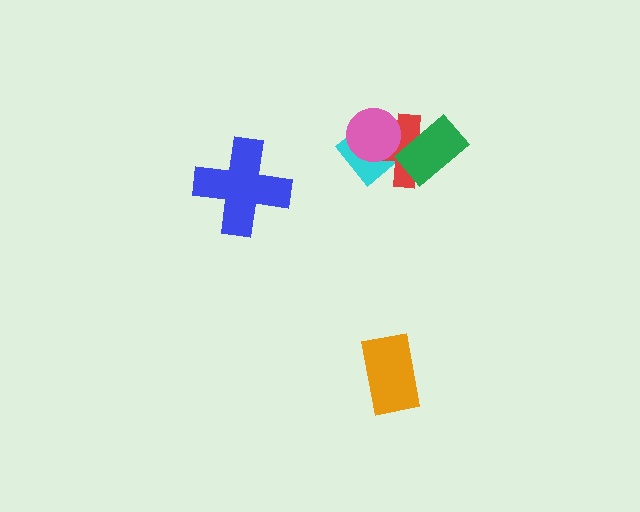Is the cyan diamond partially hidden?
Yes, it is partially covered by another shape.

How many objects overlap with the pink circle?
2 objects overlap with the pink circle.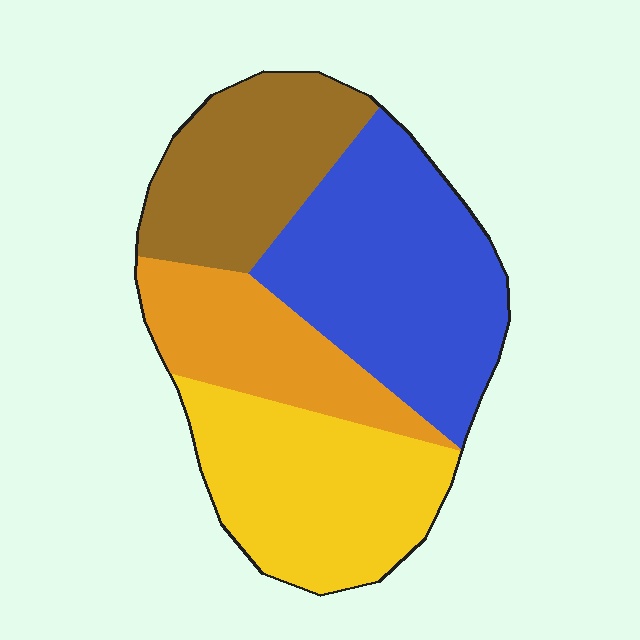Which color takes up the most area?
Blue, at roughly 35%.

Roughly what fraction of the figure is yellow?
Yellow takes up about one quarter (1/4) of the figure.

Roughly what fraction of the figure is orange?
Orange takes up between a sixth and a third of the figure.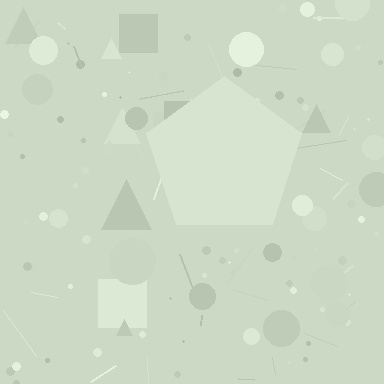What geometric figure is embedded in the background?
A pentagon is embedded in the background.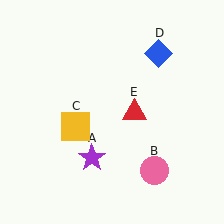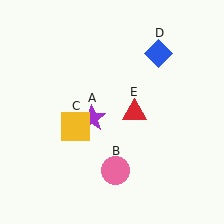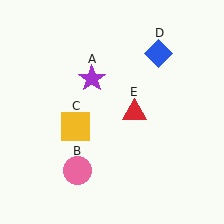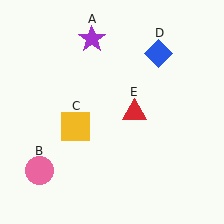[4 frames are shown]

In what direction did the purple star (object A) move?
The purple star (object A) moved up.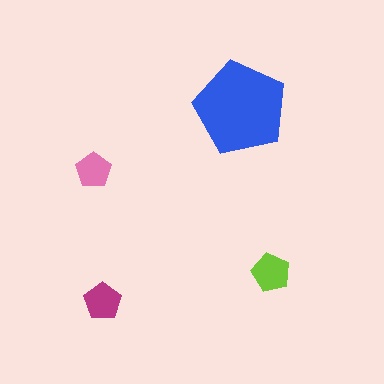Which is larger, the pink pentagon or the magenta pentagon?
The magenta one.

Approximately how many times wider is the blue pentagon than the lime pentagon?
About 2.5 times wider.